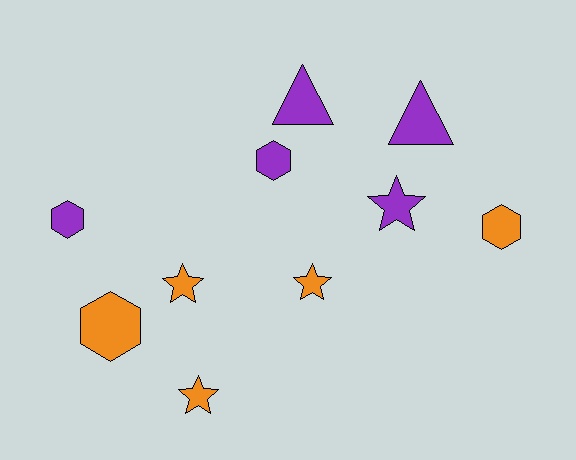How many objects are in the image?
There are 10 objects.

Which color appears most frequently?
Orange, with 5 objects.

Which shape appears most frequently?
Star, with 4 objects.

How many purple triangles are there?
There are 2 purple triangles.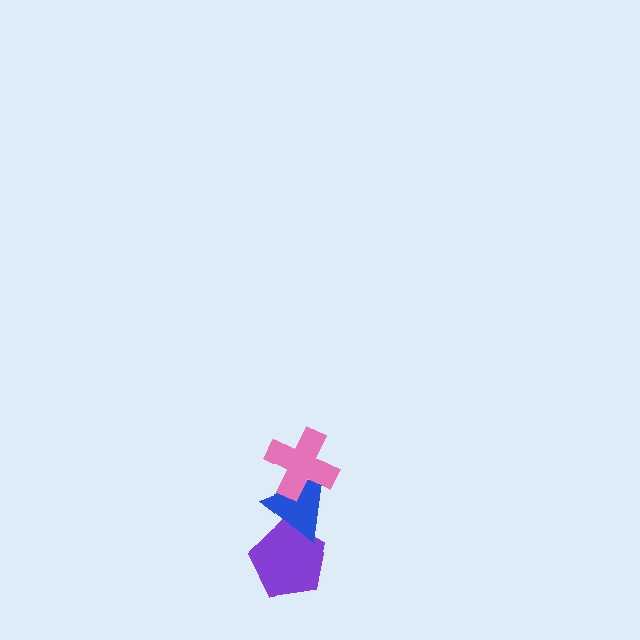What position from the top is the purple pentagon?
The purple pentagon is 3rd from the top.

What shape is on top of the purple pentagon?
The blue triangle is on top of the purple pentagon.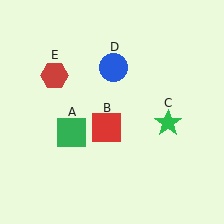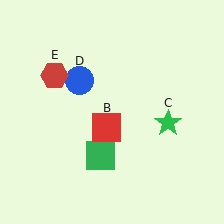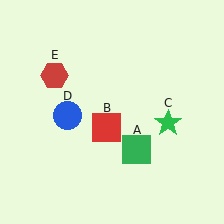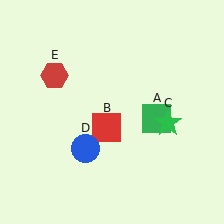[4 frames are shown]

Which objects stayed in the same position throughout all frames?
Red square (object B) and green star (object C) and red hexagon (object E) remained stationary.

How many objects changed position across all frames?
2 objects changed position: green square (object A), blue circle (object D).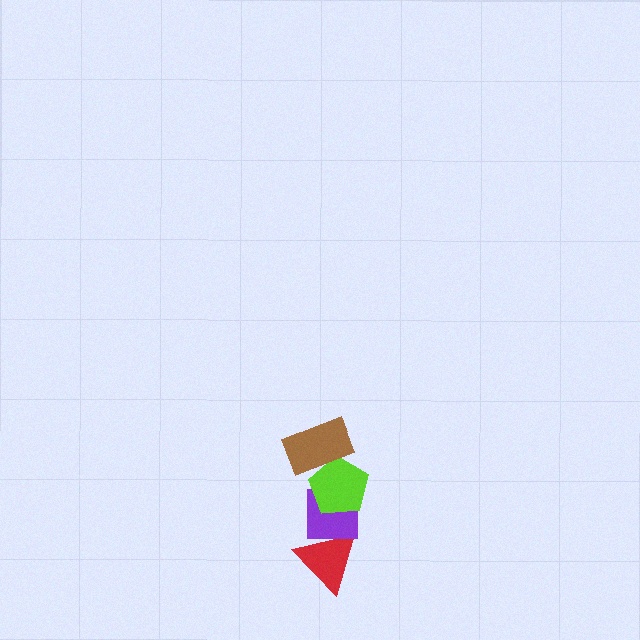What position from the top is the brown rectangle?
The brown rectangle is 1st from the top.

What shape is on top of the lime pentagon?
The brown rectangle is on top of the lime pentagon.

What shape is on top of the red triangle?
The purple square is on top of the red triangle.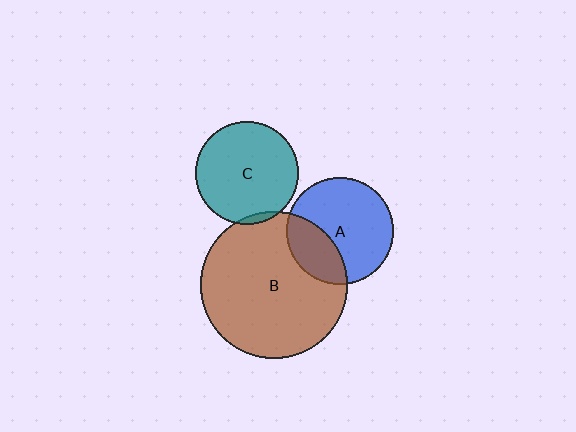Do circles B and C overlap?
Yes.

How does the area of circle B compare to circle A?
Approximately 1.9 times.